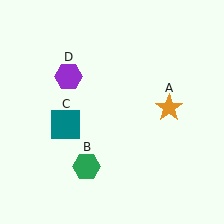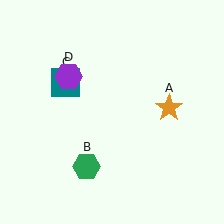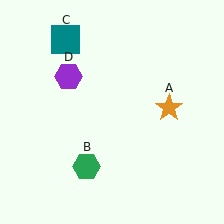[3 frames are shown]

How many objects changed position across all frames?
1 object changed position: teal square (object C).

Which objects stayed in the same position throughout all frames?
Orange star (object A) and green hexagon (object B) and purple hexagon (object D) remained stationary.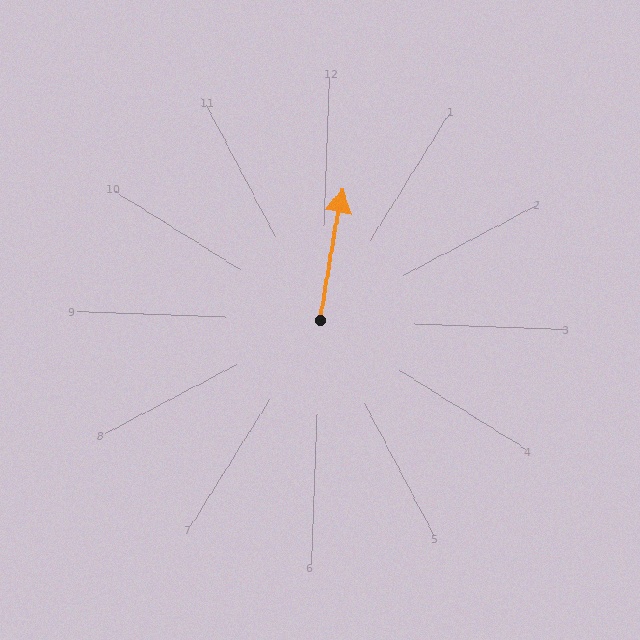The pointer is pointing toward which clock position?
Roughly 12 o'clock.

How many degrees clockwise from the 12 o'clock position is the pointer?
Approximately 7 degrees.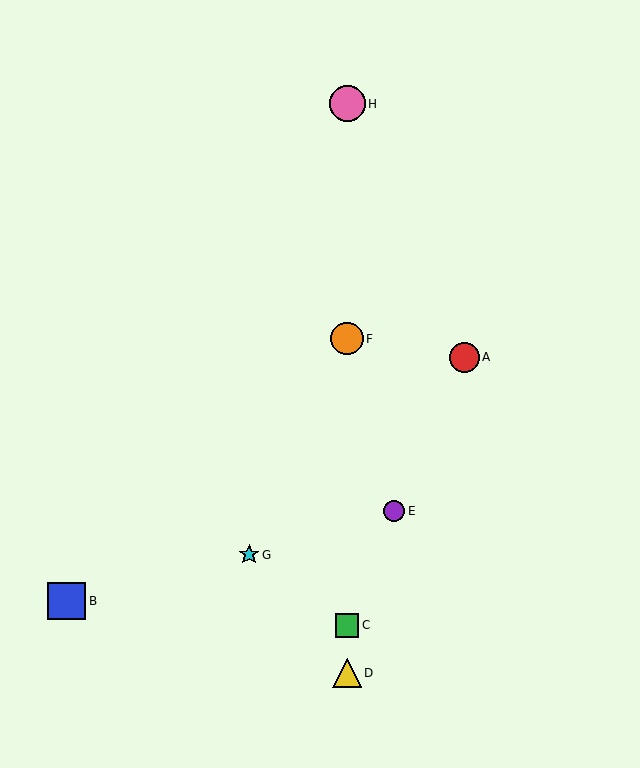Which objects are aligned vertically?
Objects C, D, F, H are aligned vertically.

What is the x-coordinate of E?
Object E is at x≈394.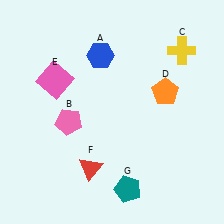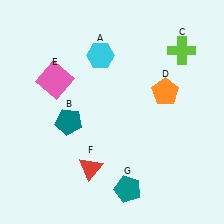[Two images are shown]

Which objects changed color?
A changed from blue to cyan. B changed from pink to teal. C changed from yellow to lime.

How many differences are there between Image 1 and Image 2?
There are 3 differences between the two images.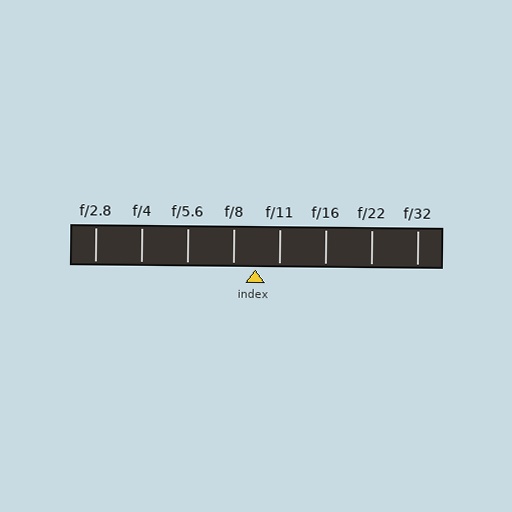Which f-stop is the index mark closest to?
The index mark is closest to f/8.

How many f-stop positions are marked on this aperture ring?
There are 8 f-stop positions marked.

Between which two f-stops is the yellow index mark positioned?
The index mark is between f/8 and f/11.